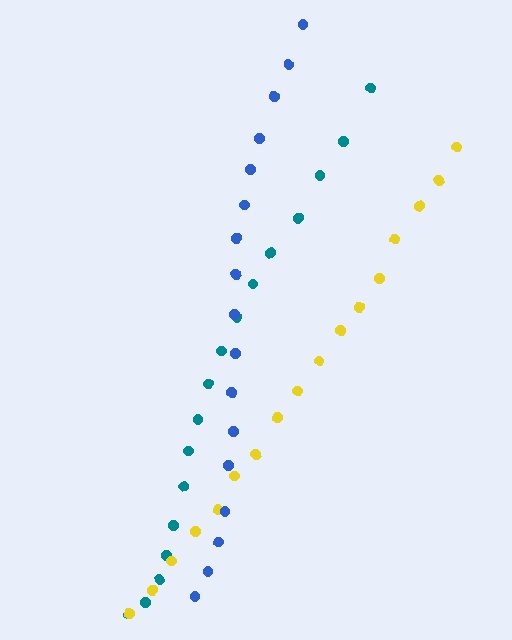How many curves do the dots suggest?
There are 3 distinct paths.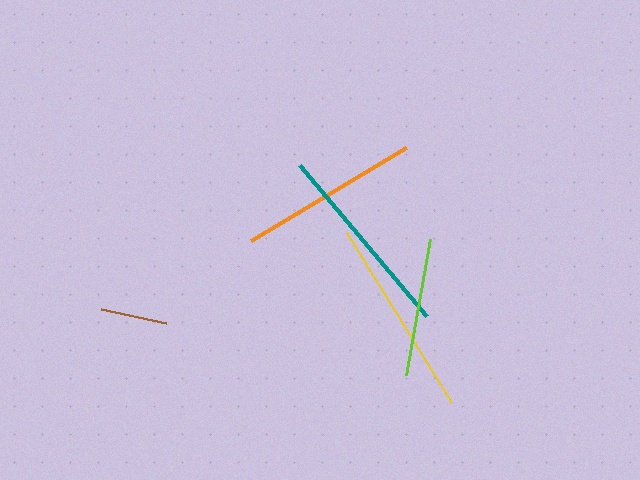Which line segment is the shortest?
The brown line is the shortest at approximately 67 pixels.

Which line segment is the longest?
The yellow line is the longest at approximately 200 pixels.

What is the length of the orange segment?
The orange segment is approximately 182 pixels long.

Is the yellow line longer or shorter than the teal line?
The yellow line is longer than the teal line.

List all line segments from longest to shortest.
From longest to shortest: yellow, teal, orange, lime, brown.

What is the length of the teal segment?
The teal segment is approximately 198 pixels long.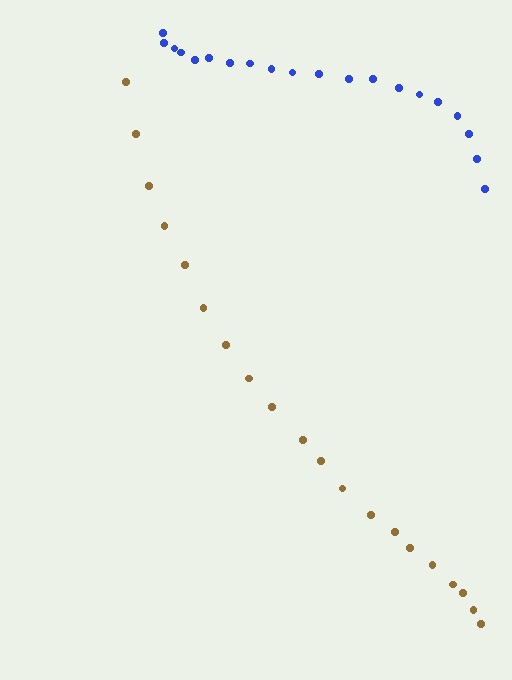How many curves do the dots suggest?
There are 2 distinct paths.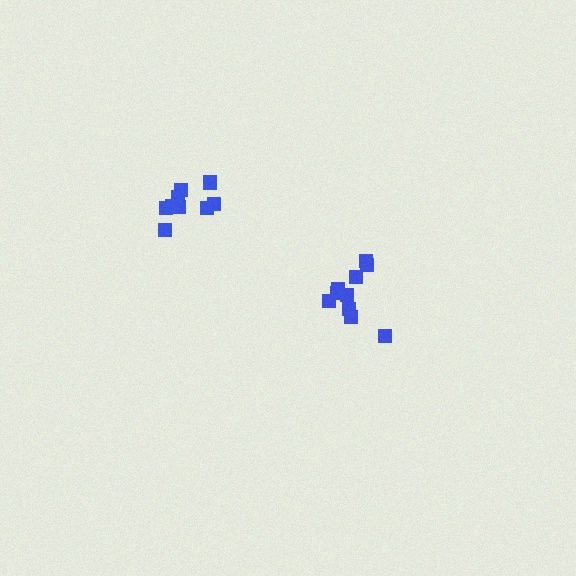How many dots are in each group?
Group 1: 10 dots, Group 2: 10 dots (20 total).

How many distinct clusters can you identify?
There are 2 distinct clusters.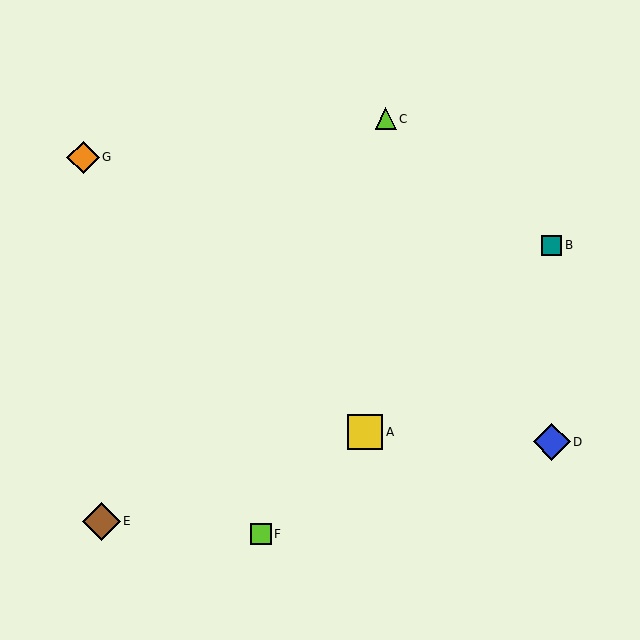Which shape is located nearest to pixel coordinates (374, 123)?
The lime triangle (labeled C) at (386, 119) is nearest to that location.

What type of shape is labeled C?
Shape C is a lime triangle.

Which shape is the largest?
The brown diamond (labeled E) is the largest.